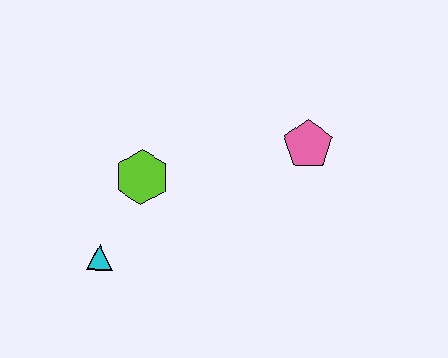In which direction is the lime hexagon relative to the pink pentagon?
The lime hexagon is to the left of the pink pentagon.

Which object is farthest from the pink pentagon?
The cyan triangle is farthest from the pink pentagon.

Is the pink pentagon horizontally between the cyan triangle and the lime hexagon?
No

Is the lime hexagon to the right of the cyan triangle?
Yes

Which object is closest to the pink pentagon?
The lime hexagon is closest to the pink pentagon.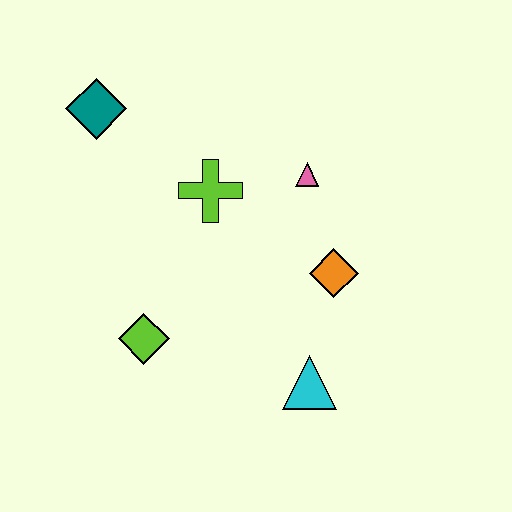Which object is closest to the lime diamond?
The lime cross is closest to the lime diamond.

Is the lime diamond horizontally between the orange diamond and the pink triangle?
No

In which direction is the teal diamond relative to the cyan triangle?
The teal diamond is above the cyan triangle.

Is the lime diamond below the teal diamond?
Yes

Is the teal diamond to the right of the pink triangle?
No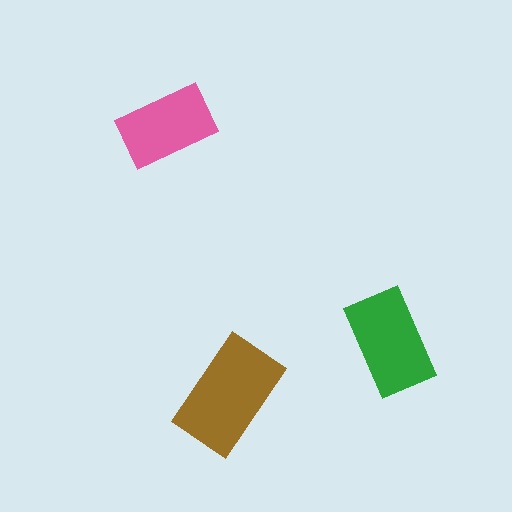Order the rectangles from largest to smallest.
the brown one, the green one, the pink one.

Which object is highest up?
The pink rectangle is topmost.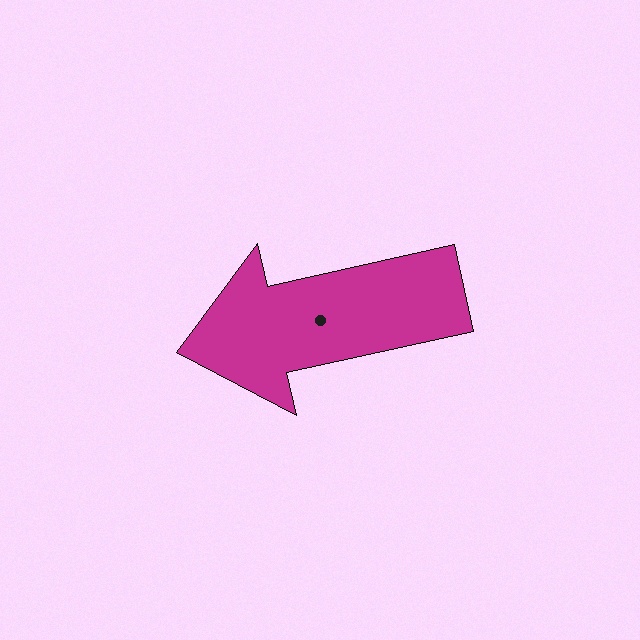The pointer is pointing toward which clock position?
Roughly 9 o'clock.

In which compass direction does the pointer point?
West.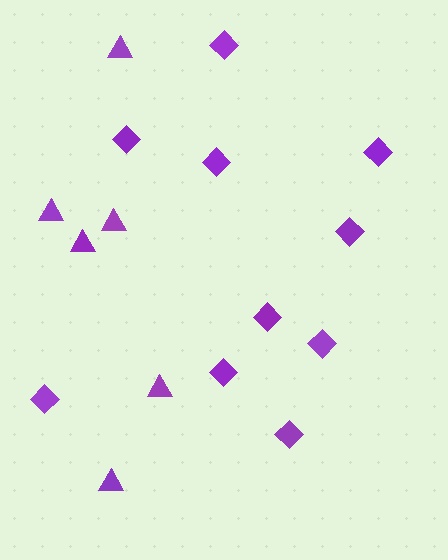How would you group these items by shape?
There are 2 groups: one group of triangles (6) and one group of diamonds (10).